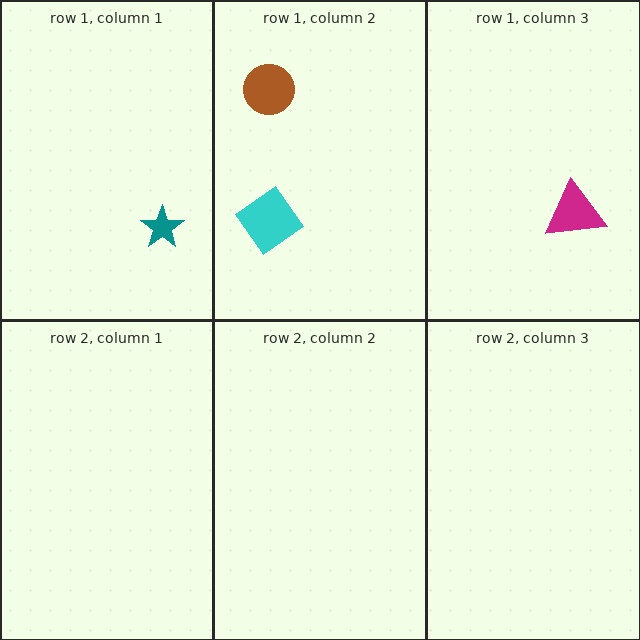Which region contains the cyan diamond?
The row 1, column 2 region.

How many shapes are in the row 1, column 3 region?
1.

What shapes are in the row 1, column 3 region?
The magenta triangle.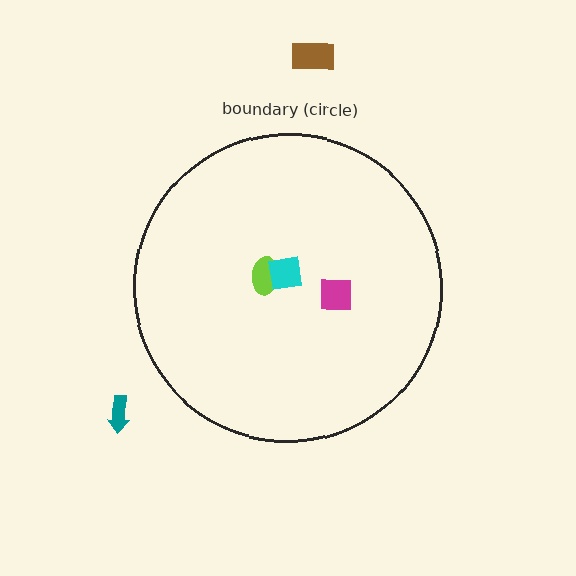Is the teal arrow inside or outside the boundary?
Outside.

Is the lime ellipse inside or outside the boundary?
Inside.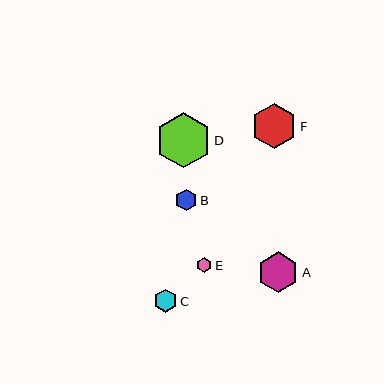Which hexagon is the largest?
Hexagon D is the largest with a size of approximately 55 pixels.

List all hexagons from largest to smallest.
From largest to smallest: D, F, A, C, B, E.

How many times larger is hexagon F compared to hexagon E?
Hexagon F is approximately 3.0 times the size of hexagon E.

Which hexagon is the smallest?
Hexagon E is the smallest with a size of approximately 15 pixels.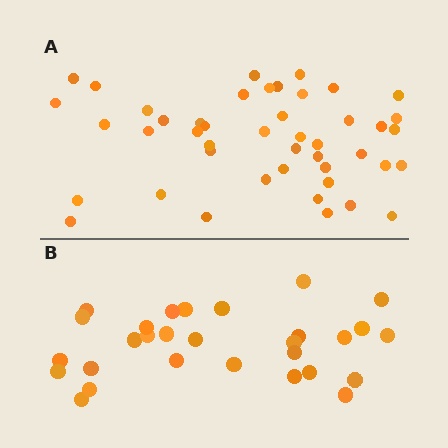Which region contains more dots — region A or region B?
Region A (the top region) has more dots.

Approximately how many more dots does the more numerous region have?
Region A has approximately 15 more dots than region B.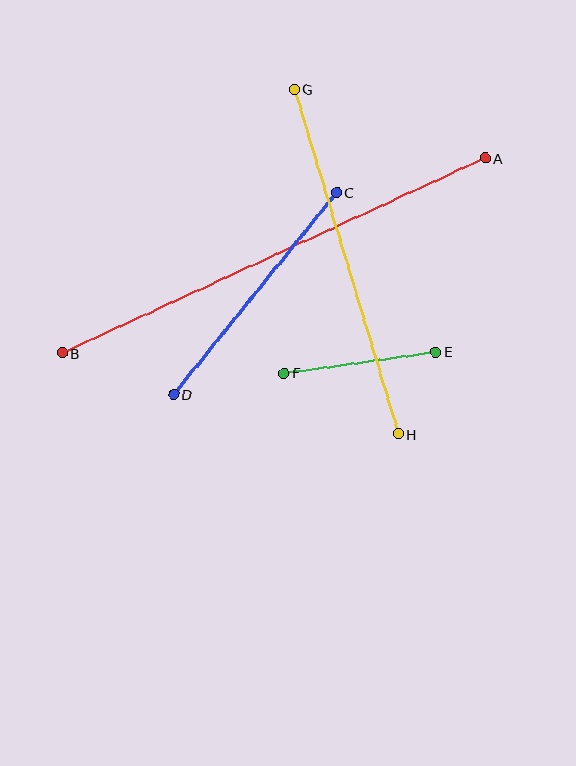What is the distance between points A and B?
The distance is approximately 466 pixels.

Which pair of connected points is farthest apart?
Points A and B are farthest apart.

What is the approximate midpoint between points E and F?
The midpoint is at approximately (360, 362) pixels.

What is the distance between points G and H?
The distance is approximately 360 pixels.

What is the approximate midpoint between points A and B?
The midpoint is at approximately (274, 256) pixels.